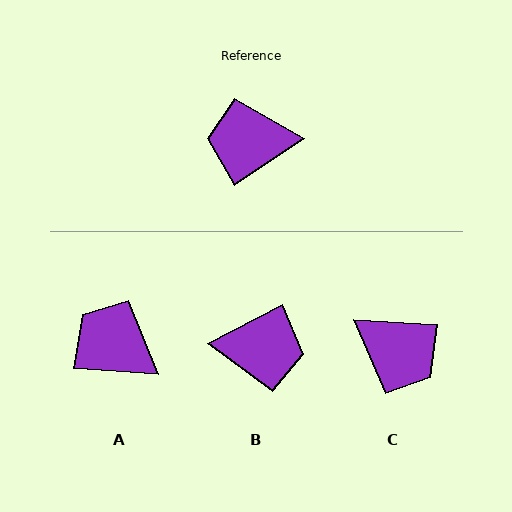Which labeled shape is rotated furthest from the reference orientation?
B, about 174 degrees away.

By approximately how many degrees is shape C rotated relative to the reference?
Approximately 143 degrees counter-clockwise.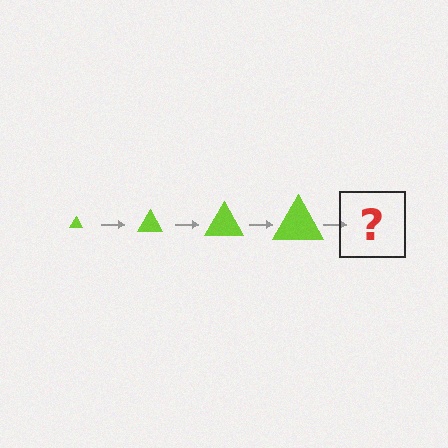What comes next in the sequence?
The next element should be a lime triangle, larger than the previous one.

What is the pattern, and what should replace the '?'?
The pattern is that the triangle gets progressively larger each step. The '?' should be a lime triangle, larger than the previous one.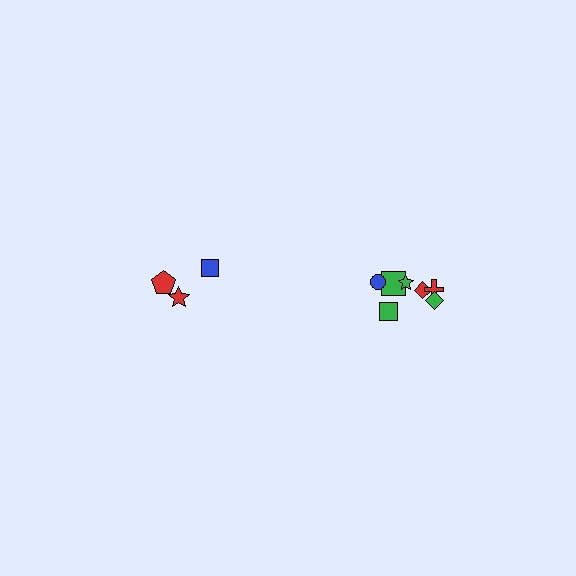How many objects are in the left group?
There are 3 objects.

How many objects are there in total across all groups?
There are 10 objects.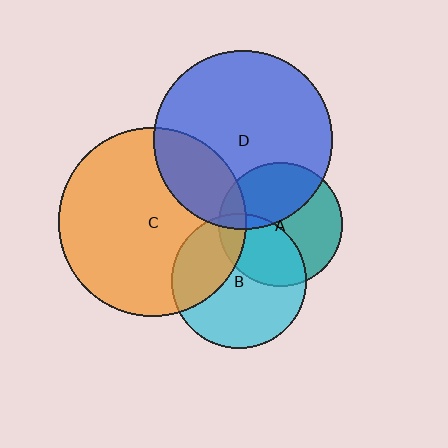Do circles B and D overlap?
Yes.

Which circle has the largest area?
Circle C (orange).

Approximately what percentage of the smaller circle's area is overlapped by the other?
Approximately 5%.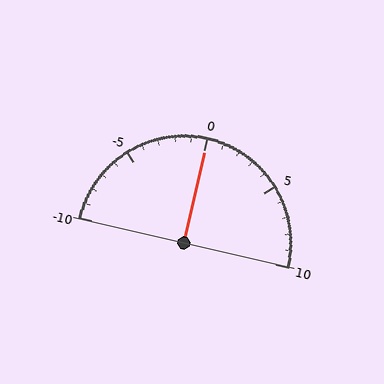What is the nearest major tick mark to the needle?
The nearest major tick mark is 0.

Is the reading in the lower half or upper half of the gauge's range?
The reading is in the upper half of the range (-10 to 10).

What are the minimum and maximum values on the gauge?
The gauge ranges from -10 to 10.